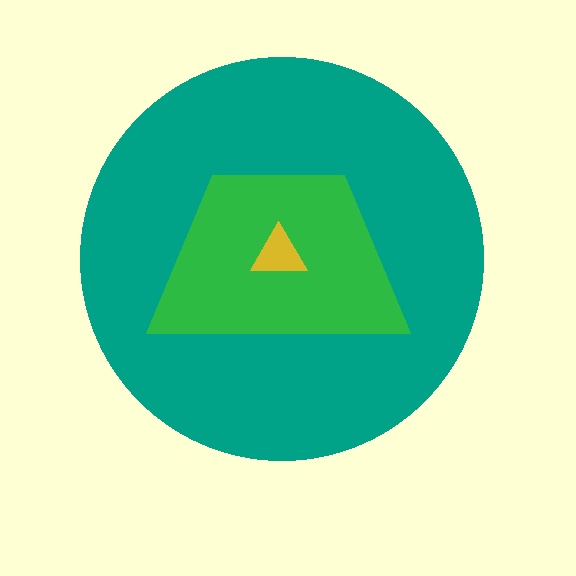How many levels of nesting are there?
3.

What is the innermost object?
The yellow triangle.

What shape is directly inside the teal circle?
The green trapezoid.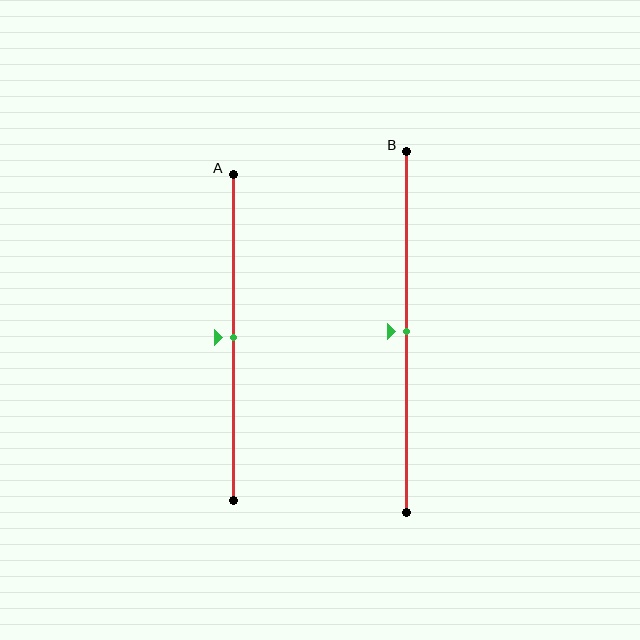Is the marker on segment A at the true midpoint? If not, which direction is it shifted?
Yes, the marker on segment A is at the true midpoint.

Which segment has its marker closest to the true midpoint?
Segment A has its marker closest to the true midpoint.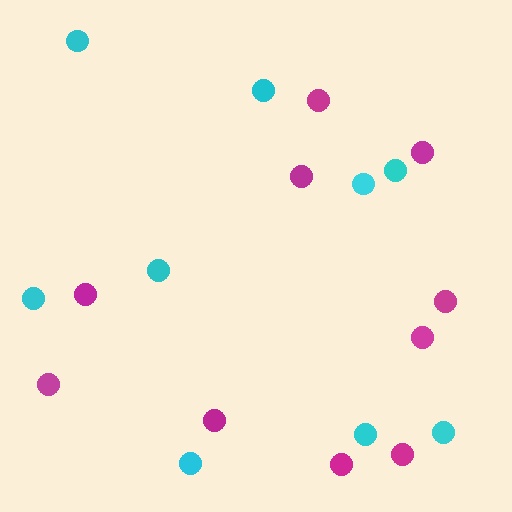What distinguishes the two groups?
There are 2 groups: one group of magenta circles (10) and one group of cyan circles (9).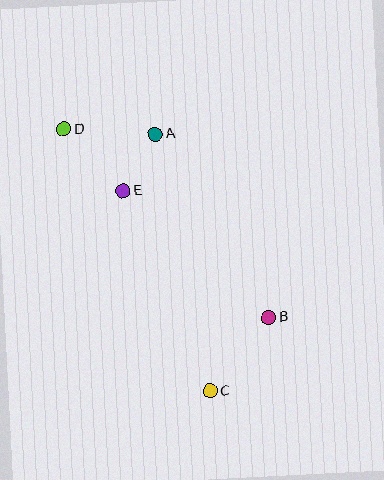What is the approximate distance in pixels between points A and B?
The distance between A and B is approximately 216 pixels.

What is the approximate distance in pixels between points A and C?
The distance between A and C is approximately 263 pixels.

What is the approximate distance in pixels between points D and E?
The distance between D and E is approximately 85 pixels.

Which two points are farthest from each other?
Points C and D are farthest from each other.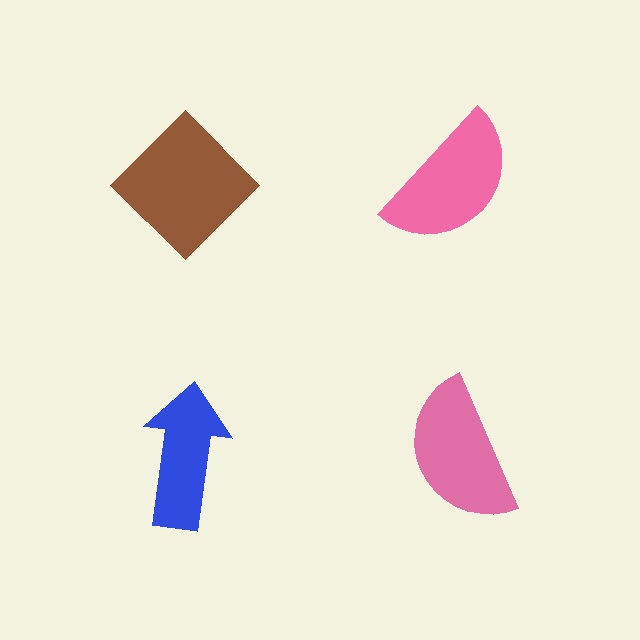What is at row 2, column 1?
A blue arrow.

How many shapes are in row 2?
2 shapes.